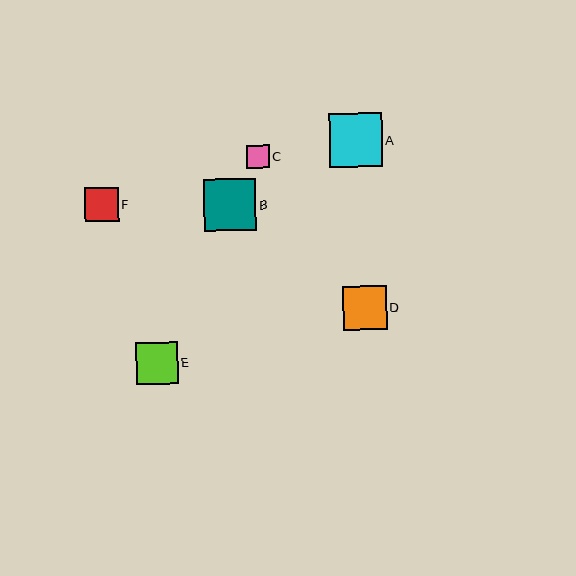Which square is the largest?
Square A is the largest with a size of approximately 53 pixels.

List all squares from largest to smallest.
From largest to smallest: A, B, D, E, F, C.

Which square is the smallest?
Square C is the smallest with a size of approximately 23 pixels.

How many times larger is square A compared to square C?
Square A is approximately 2.4 times the size of square C.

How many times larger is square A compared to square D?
Square A is approximately 1.2 times the size of square D.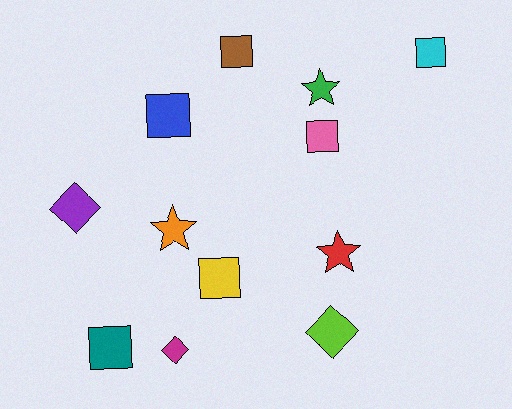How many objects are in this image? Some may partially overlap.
There are 12 objects.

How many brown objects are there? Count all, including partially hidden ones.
There is 1 brown object.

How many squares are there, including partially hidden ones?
There are 6 squares.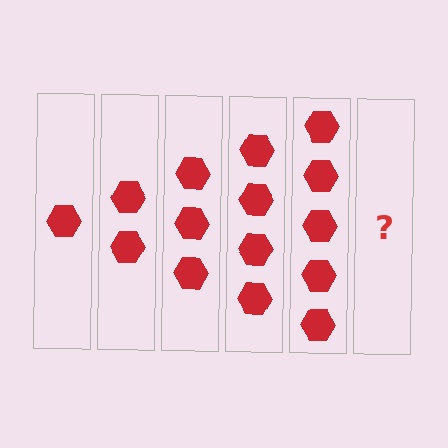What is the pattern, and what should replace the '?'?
The pattern is that each step adds one more hexagon. The '?' should be 6 hexagons.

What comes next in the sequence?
The next element should be 6 hexagons.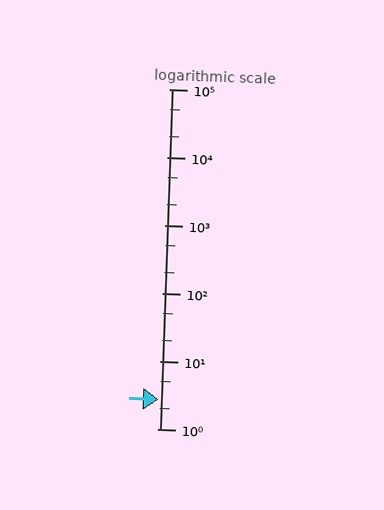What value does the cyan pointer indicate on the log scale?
The pointer indicates approximately 2.7.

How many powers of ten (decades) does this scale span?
The scale spans 5 decades, from 1 to 100000.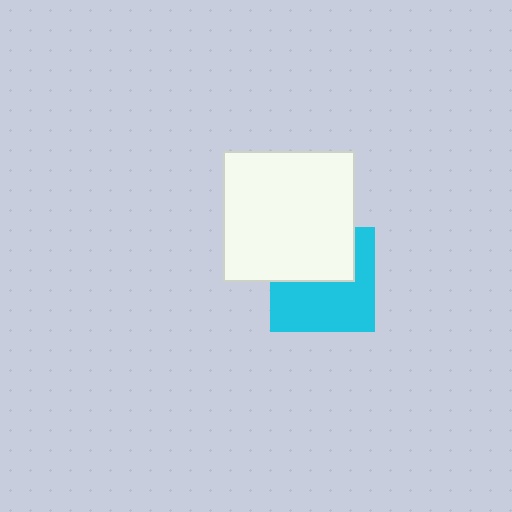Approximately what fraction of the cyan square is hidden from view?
Roughly 42% of the cyan square is hidden behind the white square.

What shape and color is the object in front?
The object in front is a white square.